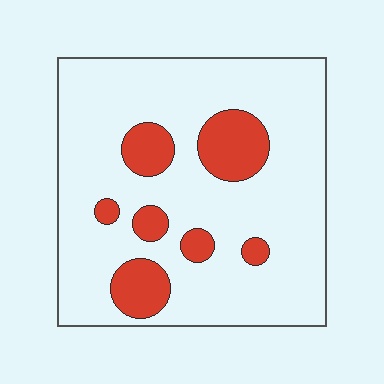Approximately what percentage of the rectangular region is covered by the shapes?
Approximately 15%.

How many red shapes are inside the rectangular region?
7.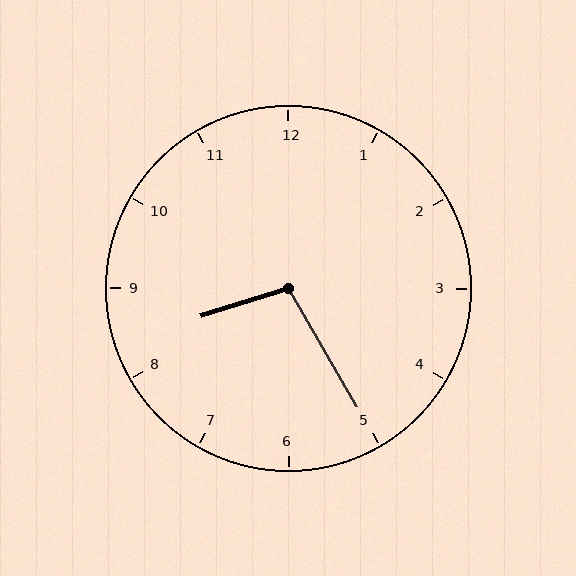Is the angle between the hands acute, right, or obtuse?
It is obtuse.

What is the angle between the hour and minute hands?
Approximately 102 degrees.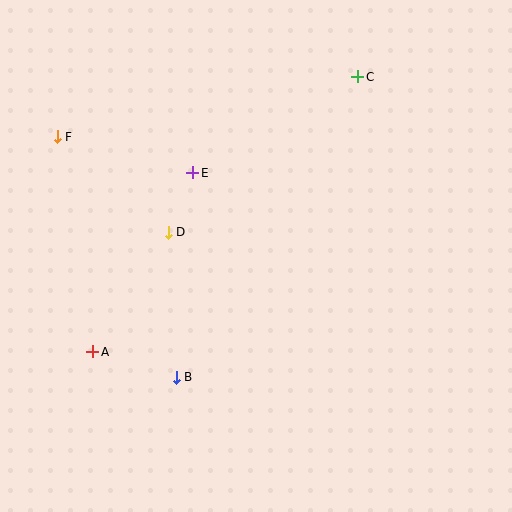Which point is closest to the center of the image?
Point D at (168, 232) is closest to the center.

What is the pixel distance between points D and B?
The distance between D and B is 145 pixels.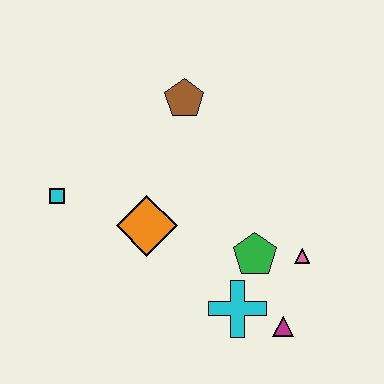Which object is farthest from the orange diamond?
The magenta triangle is farthest from the orange diamond.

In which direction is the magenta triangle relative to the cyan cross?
The magenta triangle is to the right of the cyan cross.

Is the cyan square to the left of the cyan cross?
Yes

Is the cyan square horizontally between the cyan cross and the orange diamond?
No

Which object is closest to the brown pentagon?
The orange diamond is closest to the brown pentagon.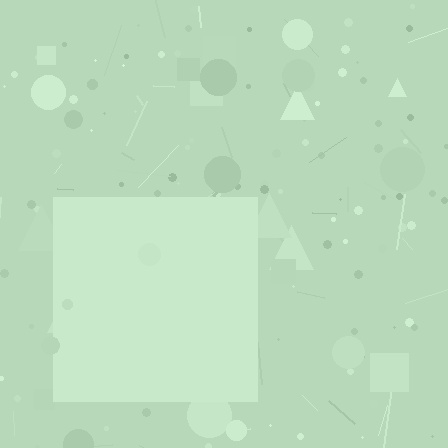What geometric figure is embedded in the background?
A square is embedded in the background.